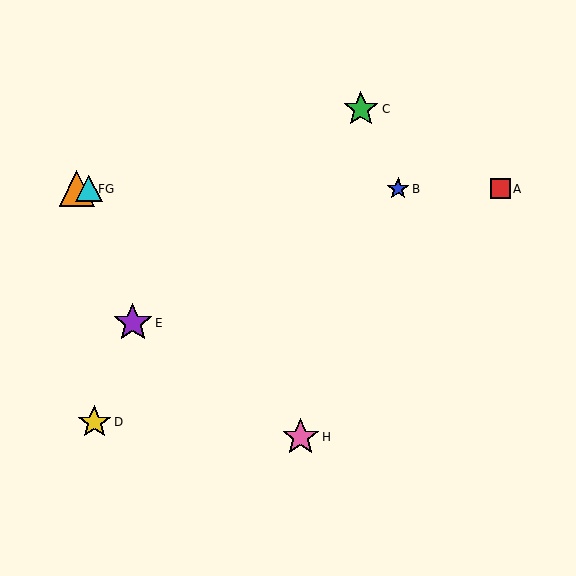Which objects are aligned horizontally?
Objects A, B, F, G are aligned horizontally.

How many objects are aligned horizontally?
4 objects (A, B, F, G) are aligned horizontally.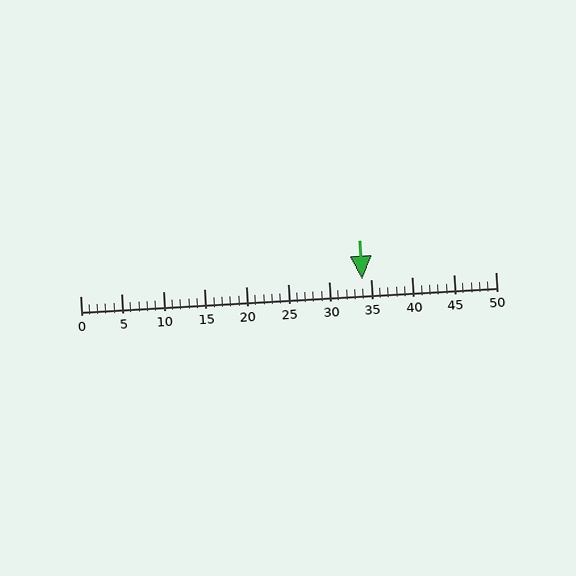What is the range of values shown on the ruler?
The ruler shows values from 0 to 50.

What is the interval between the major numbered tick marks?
The major tick marks are spaced 5 units apart.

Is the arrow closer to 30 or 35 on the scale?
The arrow is closer to 35.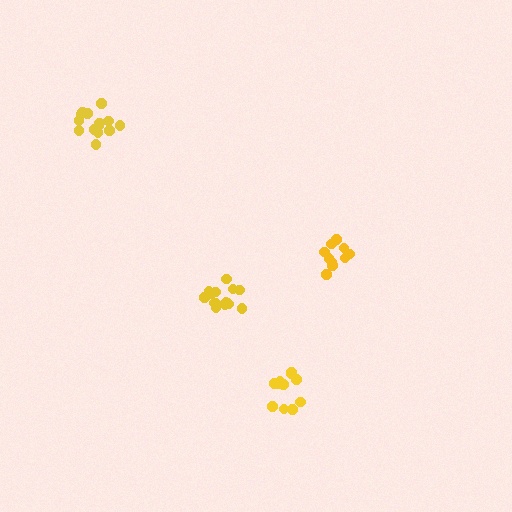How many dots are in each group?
Group 1: 11 dots, Group 2: 14 dots, Group 3: 10 dots, Group 4: 16 dots (51 total).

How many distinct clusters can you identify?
There are 4 distinct clusters.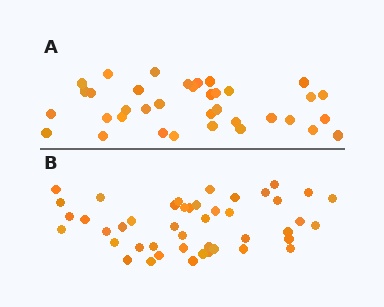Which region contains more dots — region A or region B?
Region B (the bottom region) has more dots.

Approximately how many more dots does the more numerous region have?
Region B has roughly 8 or so more dots than region A.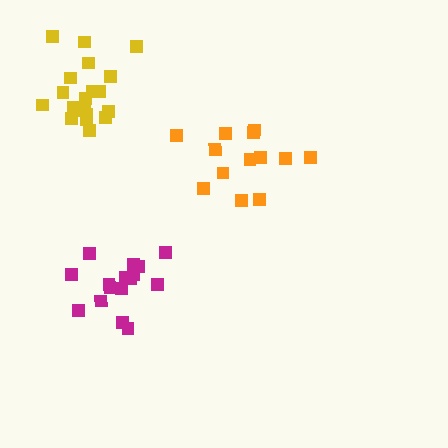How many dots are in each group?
Group 1: 13 dots, Group 2: 19 dots, Group 3: 16 dots (48 total).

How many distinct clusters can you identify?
There are 3 distinct clusters.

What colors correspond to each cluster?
The clusters are colored: orange, yellow, magenta.